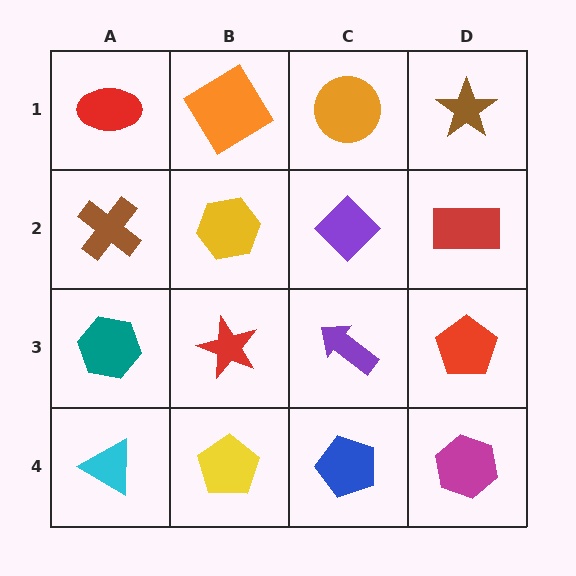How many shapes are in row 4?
4 shapes.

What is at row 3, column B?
A red star.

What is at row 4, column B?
A yellow pentagon.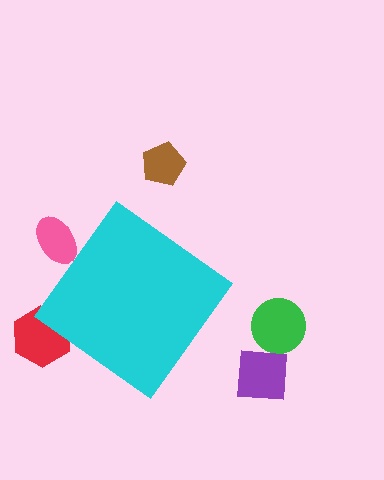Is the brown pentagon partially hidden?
No, the brown pentagon is fully visible.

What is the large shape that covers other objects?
A cyan diamond.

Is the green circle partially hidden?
No, the green circle is fully visible.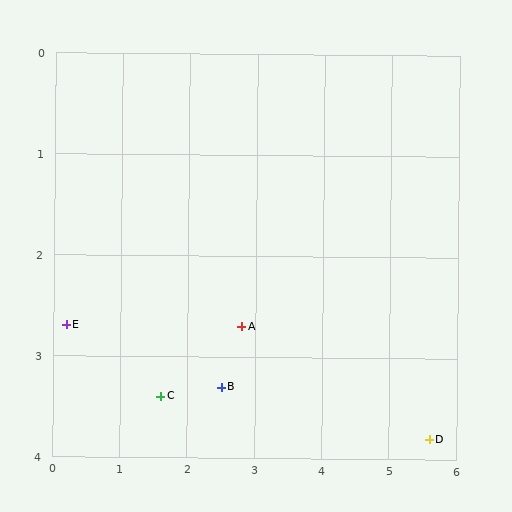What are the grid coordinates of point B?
Point B is at approximately (2.5, 3.3).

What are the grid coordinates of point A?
Point A is at approximately (2.8, 2.7).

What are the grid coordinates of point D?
Point D is at approximately (5.6, 3.8).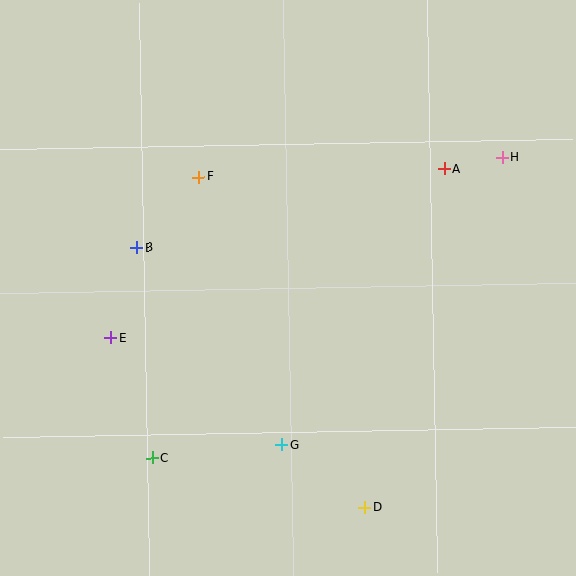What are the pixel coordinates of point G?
Point G is at (282, 445).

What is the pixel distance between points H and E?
The distance between H and E is 431 pixels.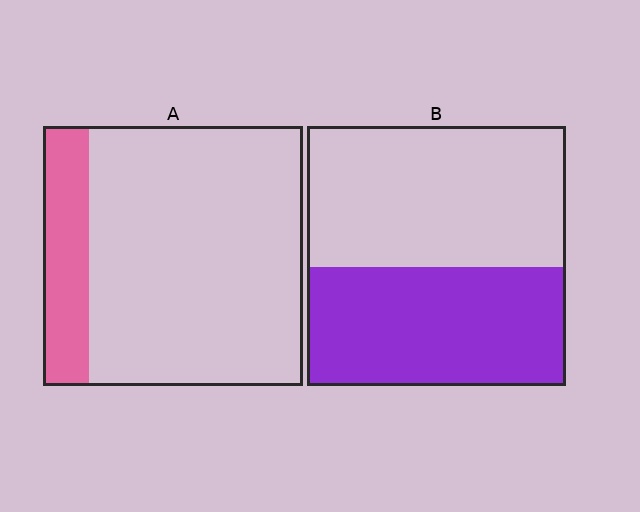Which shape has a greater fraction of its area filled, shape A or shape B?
Shape B.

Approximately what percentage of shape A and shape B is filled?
A is approximately 20% and B is approximately 45%.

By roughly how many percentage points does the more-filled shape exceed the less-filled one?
By roughly 30 percentage points (B over A).